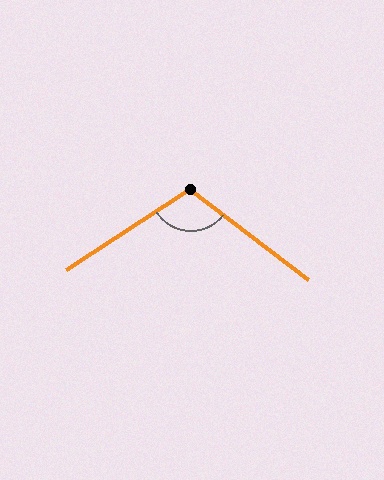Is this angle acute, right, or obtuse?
It is obtuse.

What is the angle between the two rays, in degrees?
Approximately 109 degrees.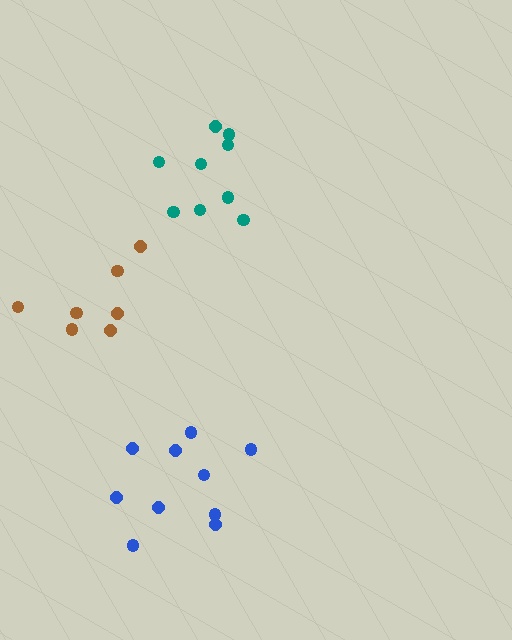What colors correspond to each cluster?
The clusters are colored: teal, blue, brown.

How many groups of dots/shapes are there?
There are 3 groups.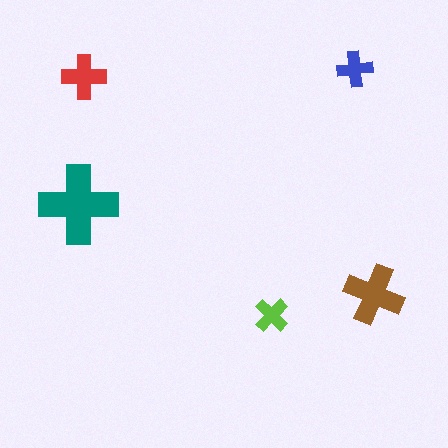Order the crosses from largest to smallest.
the teal one, the brown one, the red one, the blue one, the lime one.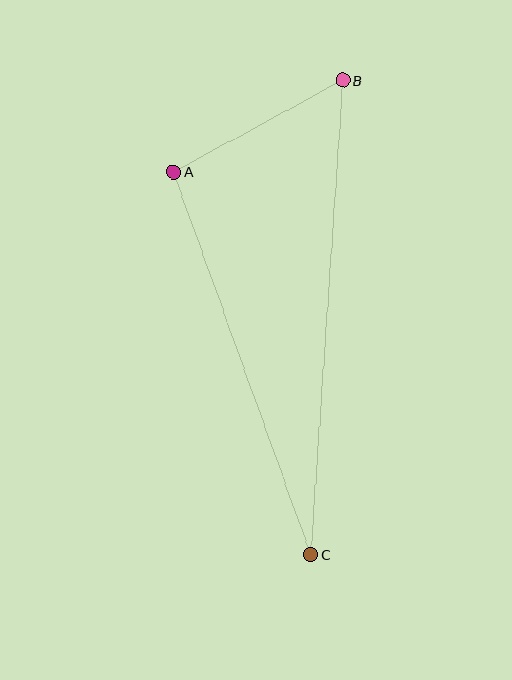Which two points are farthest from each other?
Points B and C are farthest from each other.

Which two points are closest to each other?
Points A and B are closest to each other.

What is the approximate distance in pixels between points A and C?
The distance between A and C is approximately 407 pixels.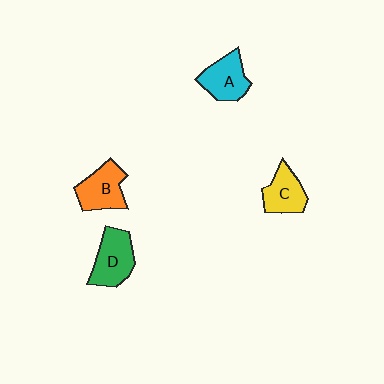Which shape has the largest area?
Shape D (green).